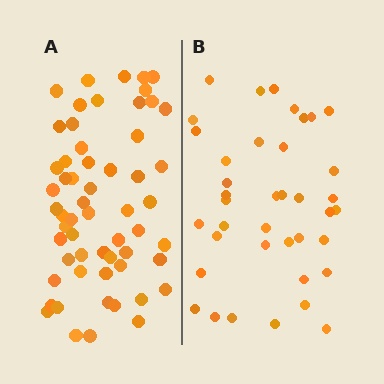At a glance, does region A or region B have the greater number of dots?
Region A (the left region) has more dots.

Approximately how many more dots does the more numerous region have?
Region A has approximately 20 more dots than region B.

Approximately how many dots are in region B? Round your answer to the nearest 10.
About 40 dots. (The exact count is 39, which rounds to 40.)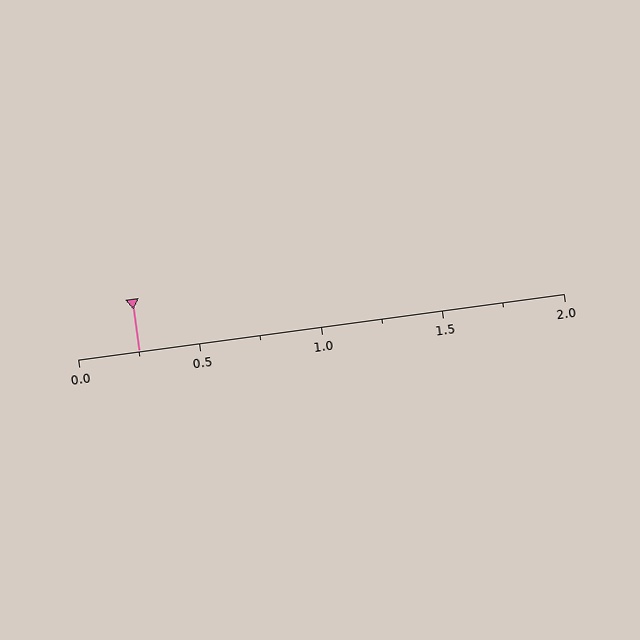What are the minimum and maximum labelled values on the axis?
The axis runs from 0.0 to 2.0.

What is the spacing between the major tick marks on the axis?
The major ticks are spaced 0.5 apart.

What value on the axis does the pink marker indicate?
The marker indicates approximately 0.25.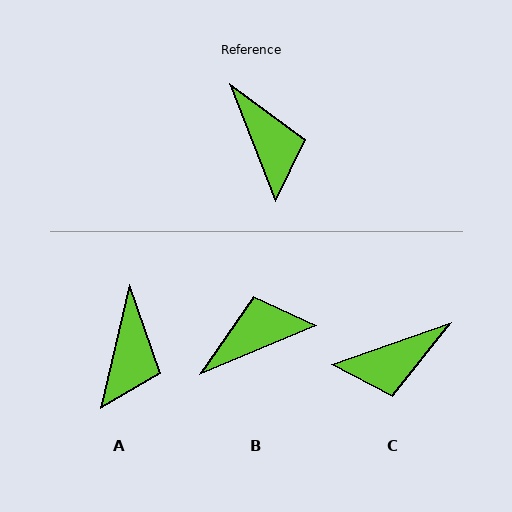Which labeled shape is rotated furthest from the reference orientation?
C, about 92 degrees away.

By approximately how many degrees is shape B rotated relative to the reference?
Approximately 92 degrees counter-clockwise.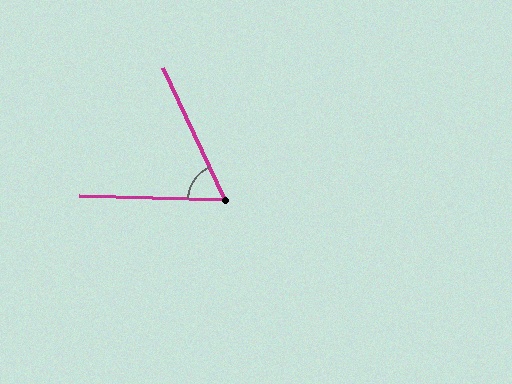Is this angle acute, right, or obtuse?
It is acute.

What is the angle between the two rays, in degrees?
Approximately 63 degrees.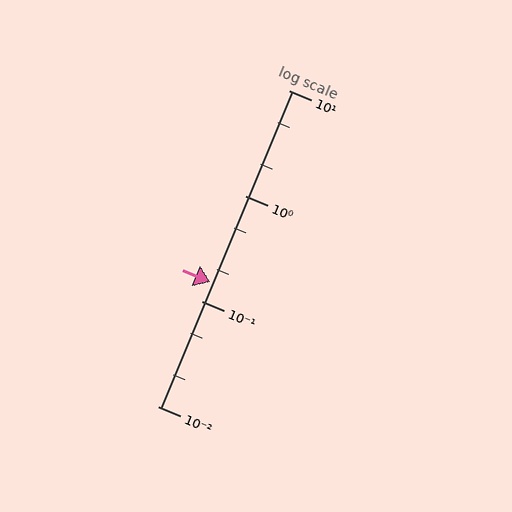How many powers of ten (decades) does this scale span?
The scale spans 3 decades, from 0.01 to 10.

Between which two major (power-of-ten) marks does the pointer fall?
The pointer is between 0.1 and 1.